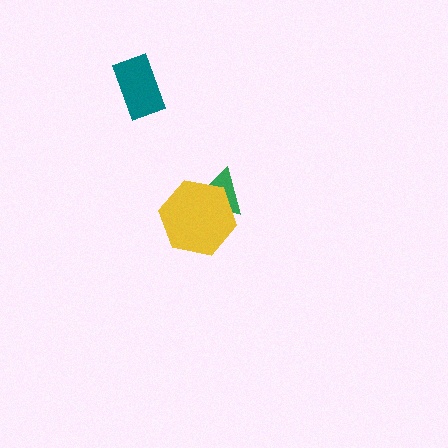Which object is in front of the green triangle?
The yellow hexagon is in front of the green triangle.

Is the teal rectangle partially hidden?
No, no other shape covers it.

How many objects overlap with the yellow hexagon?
1 object overlaps with the yellow hexagon.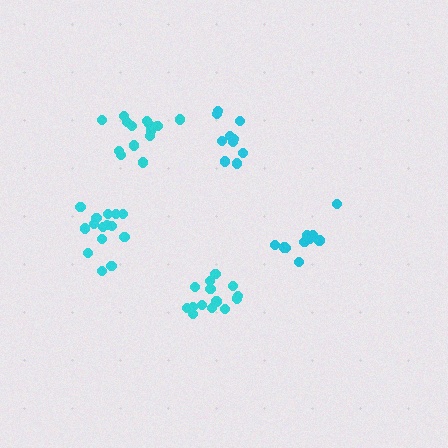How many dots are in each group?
Group 1: 15 dots, Group 2: 14 dots, Group 3: 10 dots, Group 4: 10 dots, Group 5: 14 dots (63 total).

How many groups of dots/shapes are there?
There are 5 groups.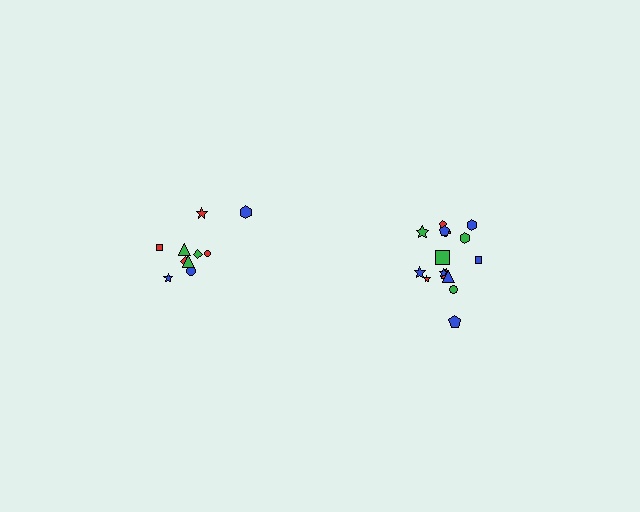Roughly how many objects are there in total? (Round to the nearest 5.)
Roughly 25 objects in total.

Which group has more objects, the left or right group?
The right group.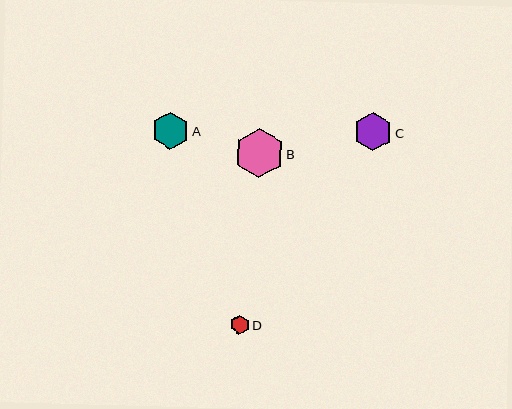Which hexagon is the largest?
Hexagon B is the largest with a size of approximately 49 pixels.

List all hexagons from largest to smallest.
From largest to smallest: B, C, A, D.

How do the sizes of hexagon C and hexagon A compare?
Hexagon C and hexagon A are approximately the same size.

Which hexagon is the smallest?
Hexagon D is the smallest with a size of approximately 19 pixels.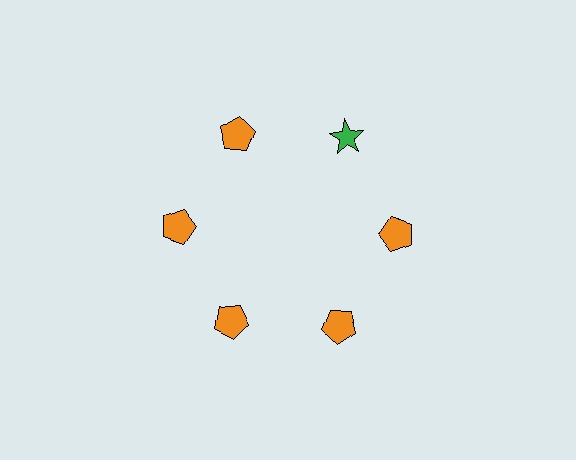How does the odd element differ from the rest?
It differs in both color (green instead of orange) and shape (star instead of pentagon).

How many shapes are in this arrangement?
There are 6 shapes arranged in a ring pattern.